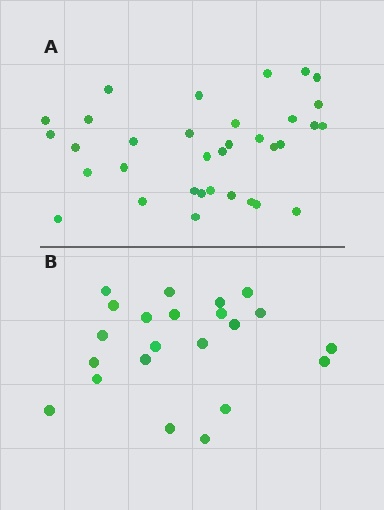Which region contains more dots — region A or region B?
Region A (the top region) has more dots.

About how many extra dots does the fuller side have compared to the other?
Region A has roughly 12 or so more dots than region B.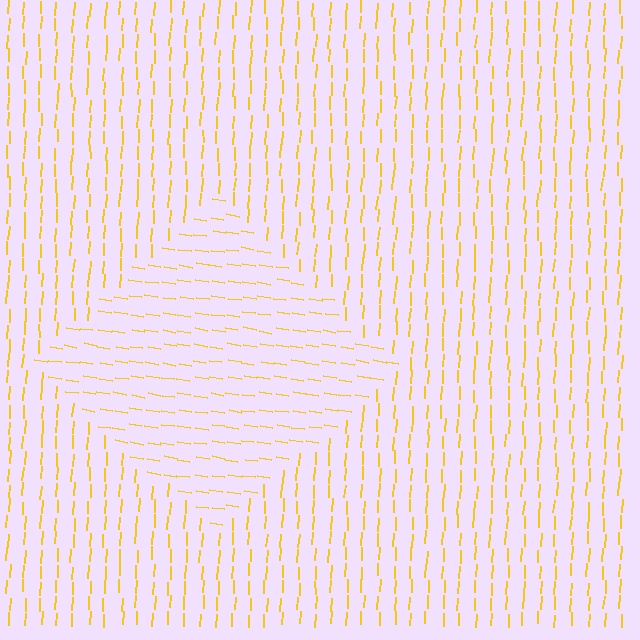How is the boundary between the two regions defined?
The boundary is defined purely by a change in line orientation (approximately 84 degrees difference). All lines are the same color and thickness.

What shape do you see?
I see a diamond.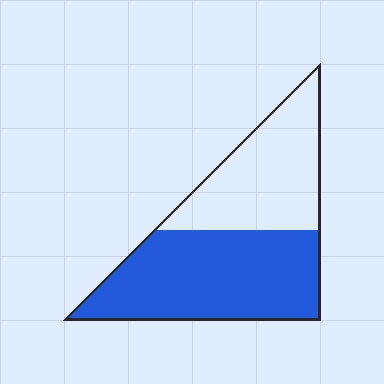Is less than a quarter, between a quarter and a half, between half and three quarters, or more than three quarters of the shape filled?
Between half and three quarters.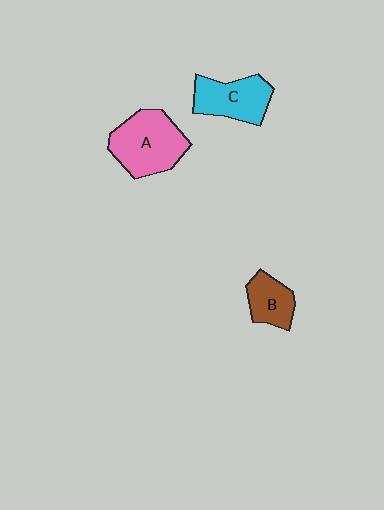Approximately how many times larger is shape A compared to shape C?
Approximately 1.3 times.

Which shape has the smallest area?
Shape B (brown).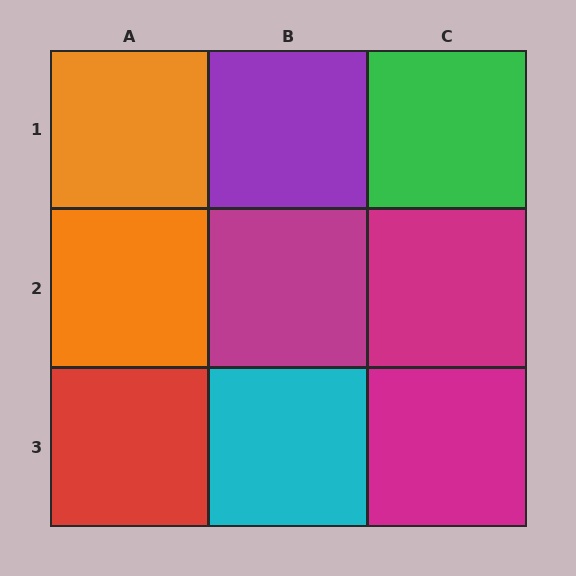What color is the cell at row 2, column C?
Magenta.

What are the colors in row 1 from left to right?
Orange, purple, green.